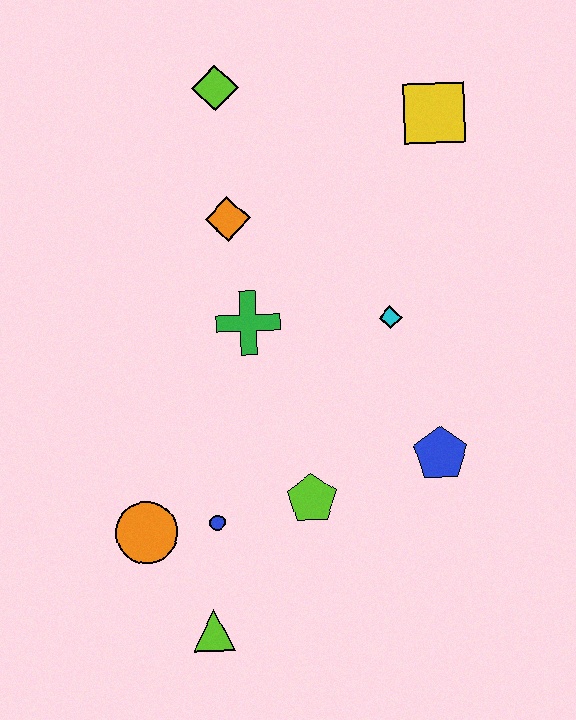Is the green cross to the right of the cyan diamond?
No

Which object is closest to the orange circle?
The blue circle is closest to the orange circle.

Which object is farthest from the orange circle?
The yellow square is farthest from the orange circle.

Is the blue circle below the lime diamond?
Yes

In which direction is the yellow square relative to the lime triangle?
The yellow square is above the lime triangle.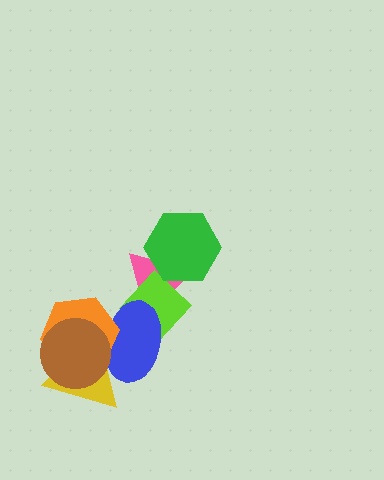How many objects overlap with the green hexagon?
2 objects overlap with the green hexagon.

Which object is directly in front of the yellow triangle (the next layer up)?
The orange hexagon is directly in front of the yellow triangle.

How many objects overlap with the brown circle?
3 objects overlap with the brown circle.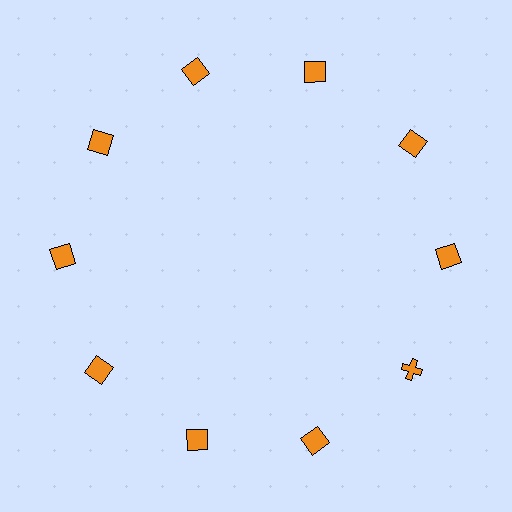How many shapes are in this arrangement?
There are 10 shapes arranged in a ring pattern.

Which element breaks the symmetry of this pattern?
The orange cross at roughly the 4 o'clock position breaks the symmetry. All other shapes are orange squares.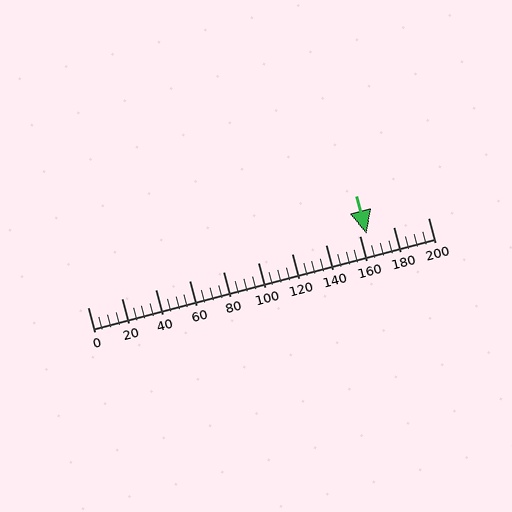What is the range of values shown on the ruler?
The ruler shows values from 0 to 200.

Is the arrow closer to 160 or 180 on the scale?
The arrow is closer to 160.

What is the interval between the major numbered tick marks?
The major tick marks are spaced 20 units apart.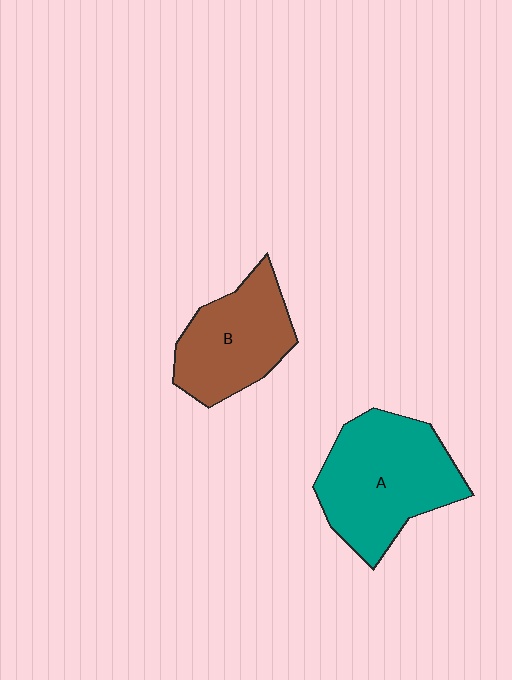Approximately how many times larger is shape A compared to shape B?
Approximately 1.3 times.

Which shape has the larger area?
Shape A (teal).